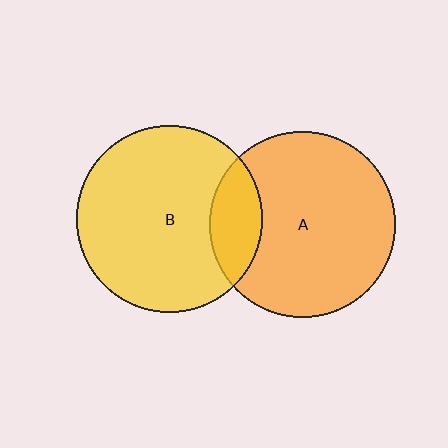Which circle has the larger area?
Circle B (yellow).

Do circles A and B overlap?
Yes.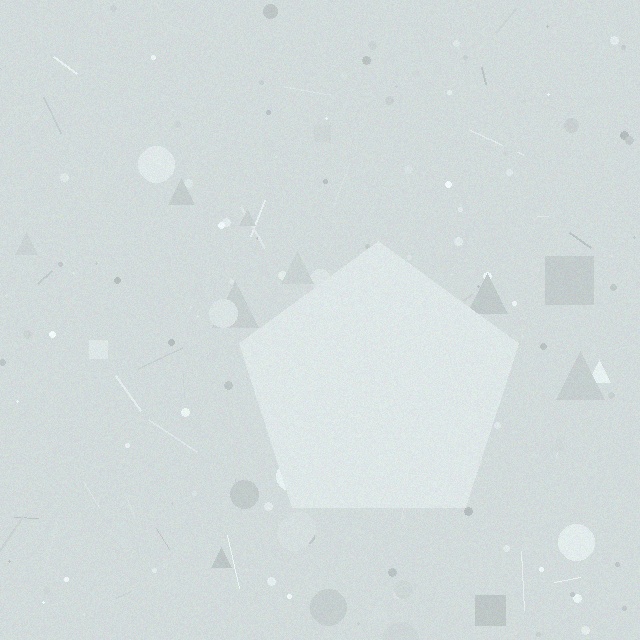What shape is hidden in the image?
A pentagon is hidden in the image.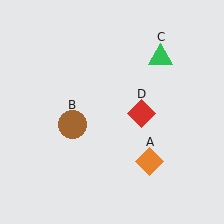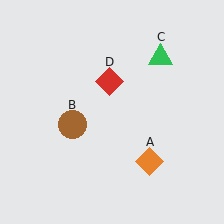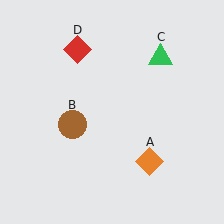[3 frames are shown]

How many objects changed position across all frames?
1 object changed position: red diamond (object D).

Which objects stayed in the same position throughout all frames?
Orange diamond (object A) and brown circle (object B) and green triangle (object C) remained stationary.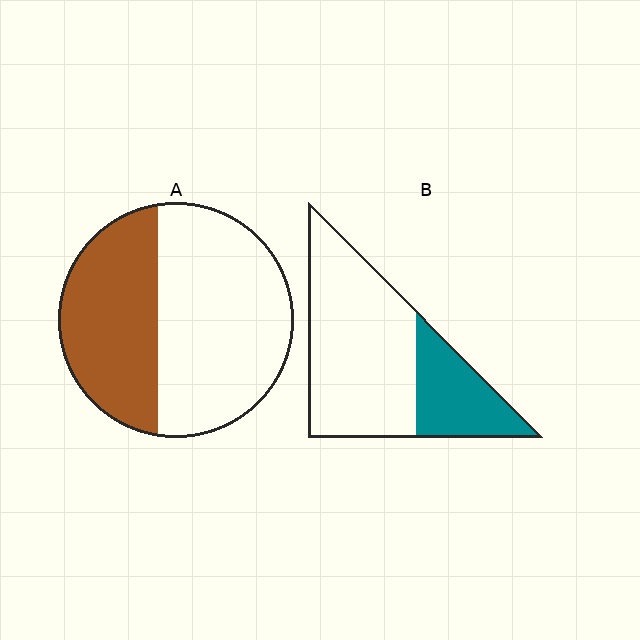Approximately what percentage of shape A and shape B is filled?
A is approximately 40% and B is approximately 30%.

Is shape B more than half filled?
No.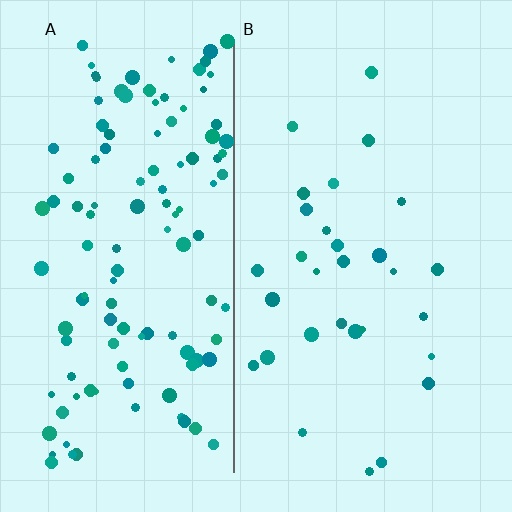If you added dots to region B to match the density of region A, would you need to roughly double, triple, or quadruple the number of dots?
Approximately quadruple.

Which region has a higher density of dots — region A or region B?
A (the left).